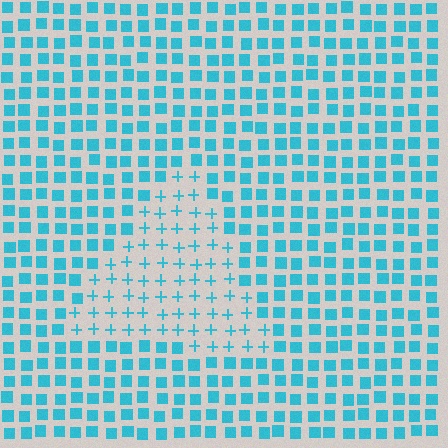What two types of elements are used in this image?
The image uses plus signs inside the triangle region and squares outside it.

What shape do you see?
I see a triangle.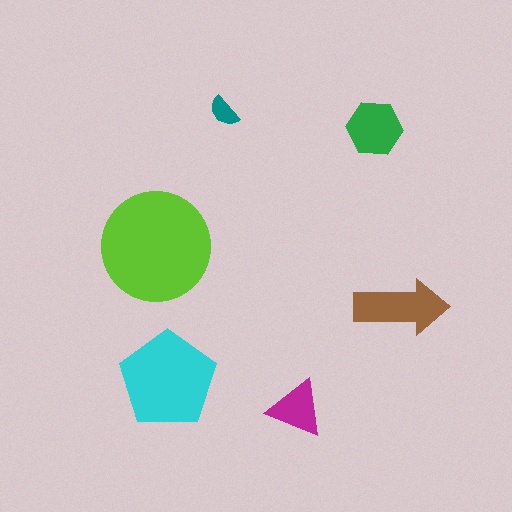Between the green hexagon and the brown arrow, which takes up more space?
The brown arrow.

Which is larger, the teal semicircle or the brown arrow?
The brown arrow.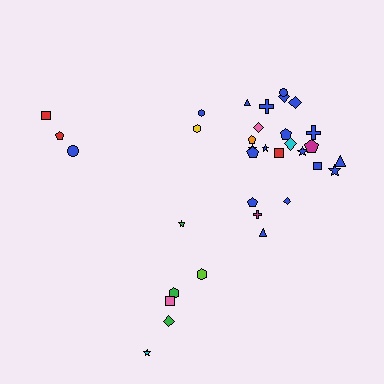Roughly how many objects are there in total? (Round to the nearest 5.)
Roughly 35 objects in total.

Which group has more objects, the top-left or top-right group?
The top-right group.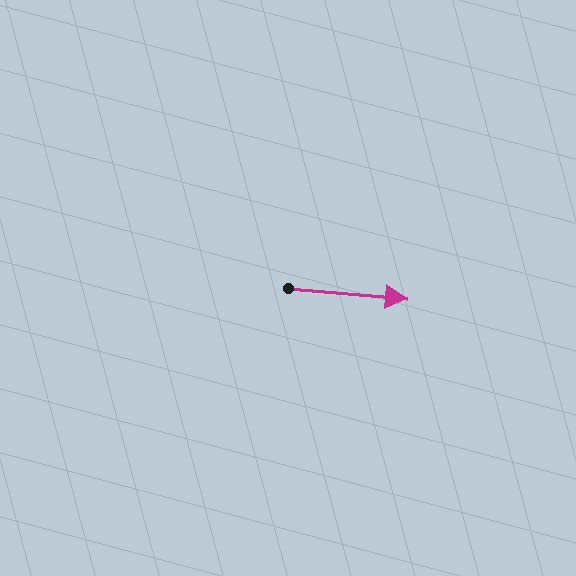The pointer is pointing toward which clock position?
Roughly 3 o'clock.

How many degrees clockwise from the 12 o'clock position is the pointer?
Approximately 95 degrees.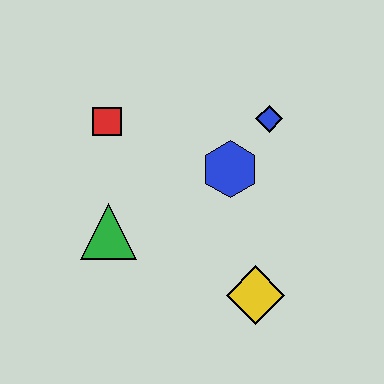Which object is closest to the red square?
The green triangle is closest to the red square.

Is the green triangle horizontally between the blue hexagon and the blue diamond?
No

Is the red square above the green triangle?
Yes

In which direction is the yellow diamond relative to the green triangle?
The yellow diamond is to the right of the green triangle.